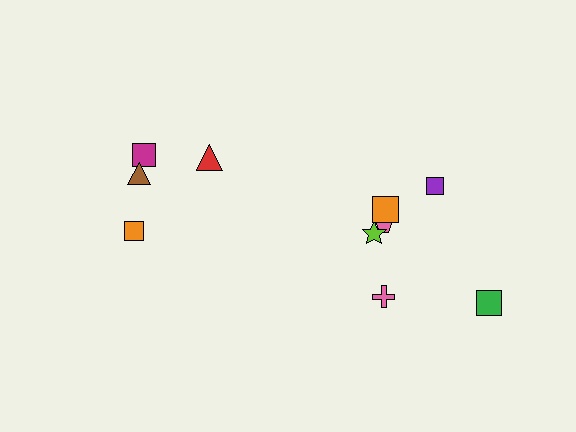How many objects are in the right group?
There are 6 objects.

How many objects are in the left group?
There are 4 objects.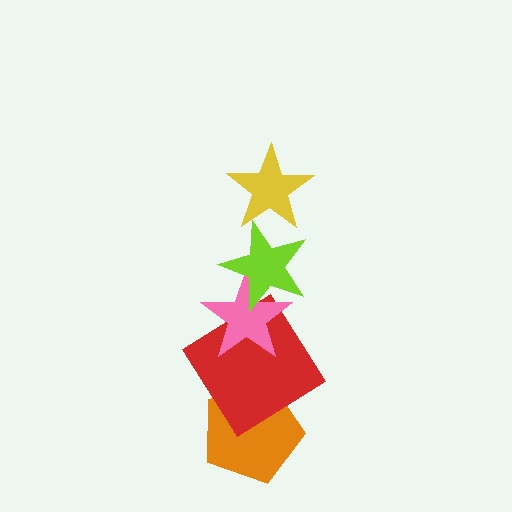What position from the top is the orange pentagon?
The orange pentagon is 5th from the top.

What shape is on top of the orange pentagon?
The red diamond is on top of the orange pentagon.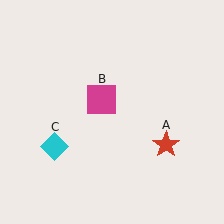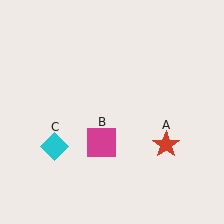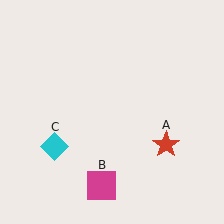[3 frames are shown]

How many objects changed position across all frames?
1 object changed position: magenta square (object B).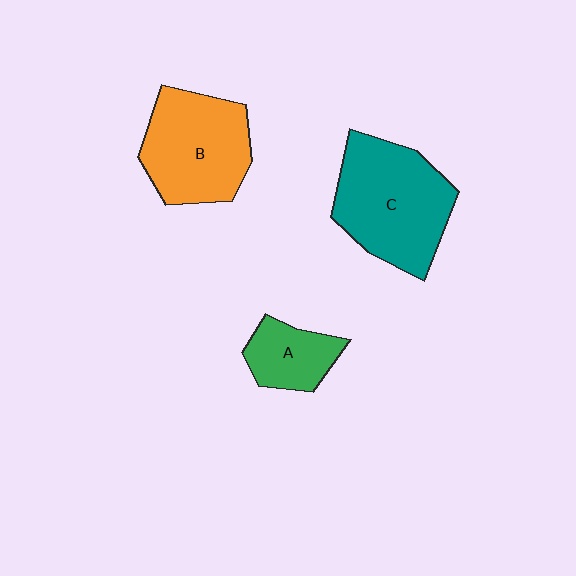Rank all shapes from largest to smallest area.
From largest to smallest: C (teal), B (orange), A (green).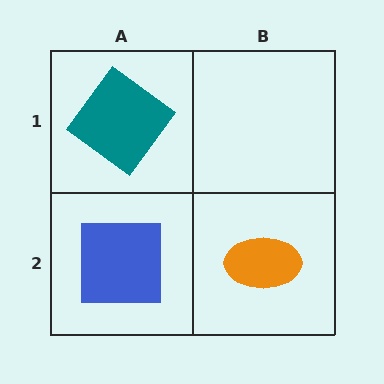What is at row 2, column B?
An orange ellipse.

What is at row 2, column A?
A blue square.